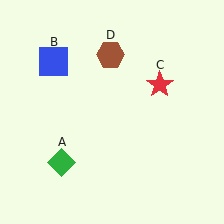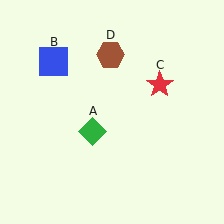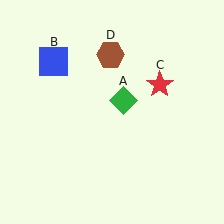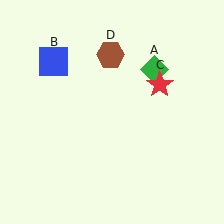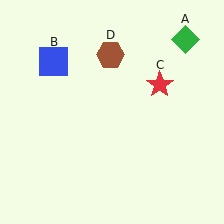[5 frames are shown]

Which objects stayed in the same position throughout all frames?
Blue square (object B) and red star (object C) and brown hexagon (object D) remained stationary.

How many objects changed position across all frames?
1 object changed position: green diamond (object A).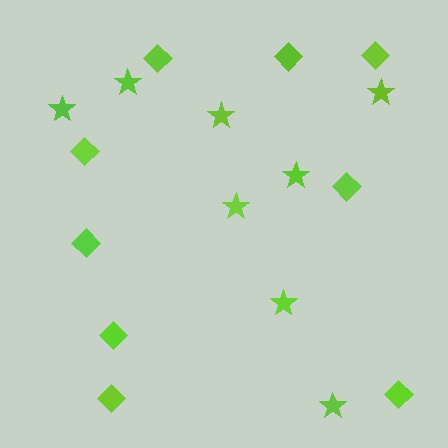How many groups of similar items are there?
There are 2 groups: one group of stars (8) and one group of diamonds (9).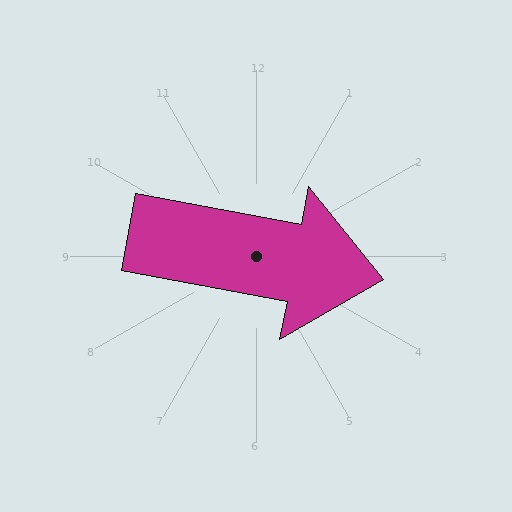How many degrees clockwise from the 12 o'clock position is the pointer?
Approximately 101 degrees.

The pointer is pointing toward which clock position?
Roughly 3 o'clock.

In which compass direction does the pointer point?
East.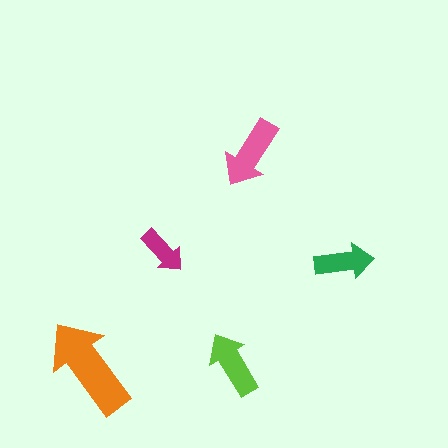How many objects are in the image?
There are 5 objects in the image.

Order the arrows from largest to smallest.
the orange one, the pink one, the lime one, the green one, the magenta one.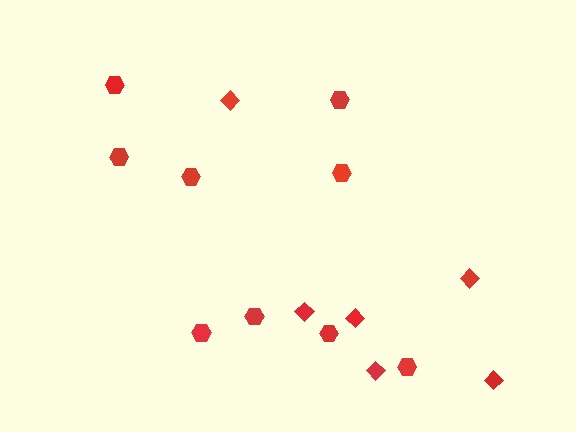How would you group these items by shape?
There are 2 groups: one group of diamonds (6) and one group of hexagons (9).